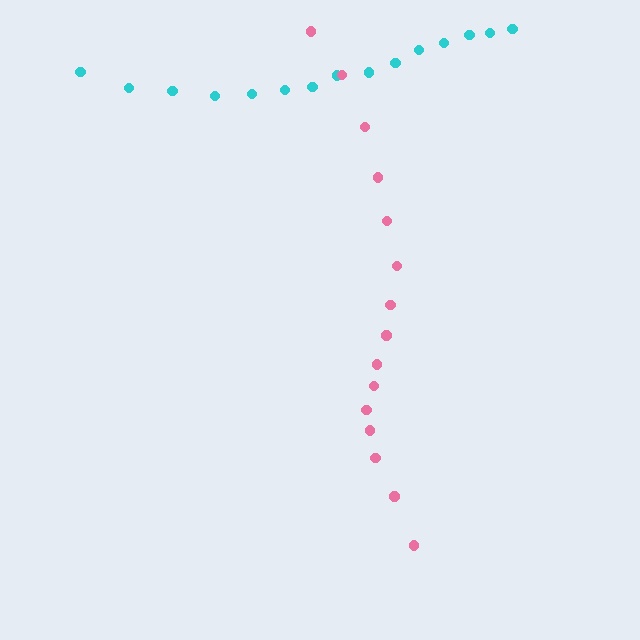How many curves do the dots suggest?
There are 2 distinct paths.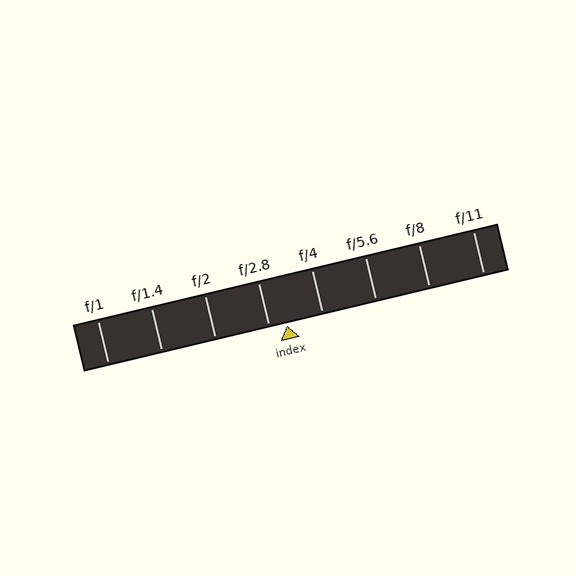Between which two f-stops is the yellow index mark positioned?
The index mark is between f/2.8 and f/4.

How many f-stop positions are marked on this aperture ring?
There are 8 f-stop positions marked.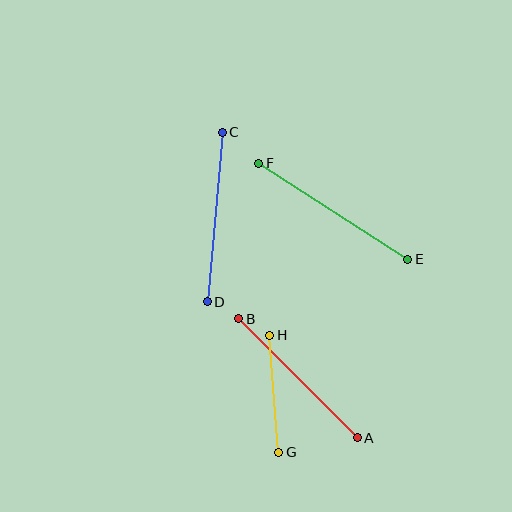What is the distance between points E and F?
The distance is approximately 177 pixels.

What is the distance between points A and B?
The distance is approximately 168 pixels.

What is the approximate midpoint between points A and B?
The midpoint is at approximately (298, 378) pixels.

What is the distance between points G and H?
The distance is approximately 117 pixels.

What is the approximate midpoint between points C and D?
The midpoint is at approximately (215, 217) pixels.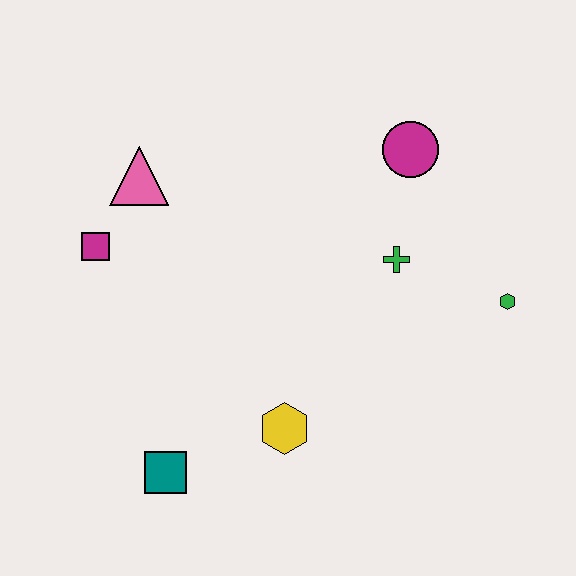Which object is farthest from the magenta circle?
The teal square is farthest from the magenta circle.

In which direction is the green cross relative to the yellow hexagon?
The green cross is above the yellow hexagon.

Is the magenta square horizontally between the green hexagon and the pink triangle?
No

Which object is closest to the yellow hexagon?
The teal square is closest to the yellow hexagon.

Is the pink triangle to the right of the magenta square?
Yes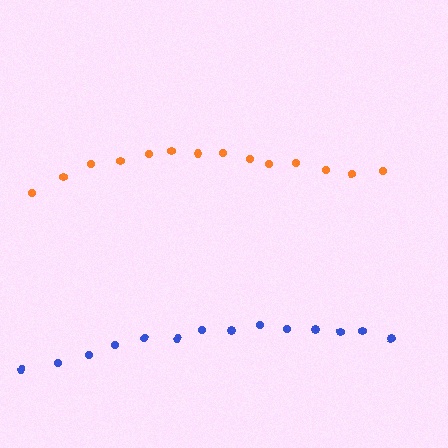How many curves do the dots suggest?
There are 2 distinct paths.